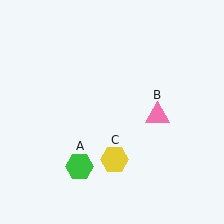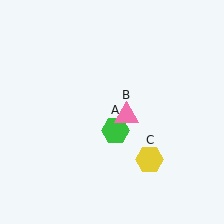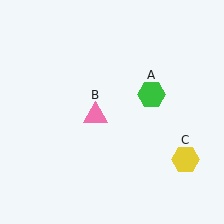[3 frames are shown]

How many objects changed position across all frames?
3 objects changed position: green hexagon (object A), pink triangle (object B), yellow hexagon (object C).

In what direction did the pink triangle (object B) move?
The pink triangle (object B) moved left.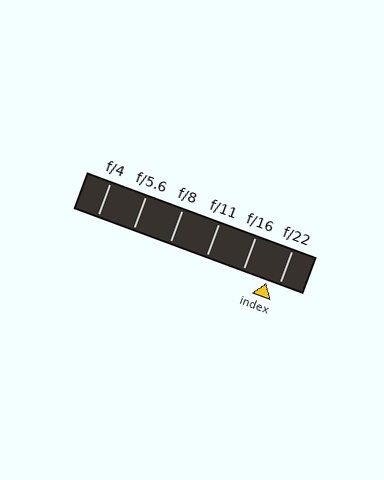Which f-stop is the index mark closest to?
The index mark is closest to f/22.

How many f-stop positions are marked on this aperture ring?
There are 6 f-stop positions marked.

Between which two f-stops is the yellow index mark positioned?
The index mark is between f/16 and f/22.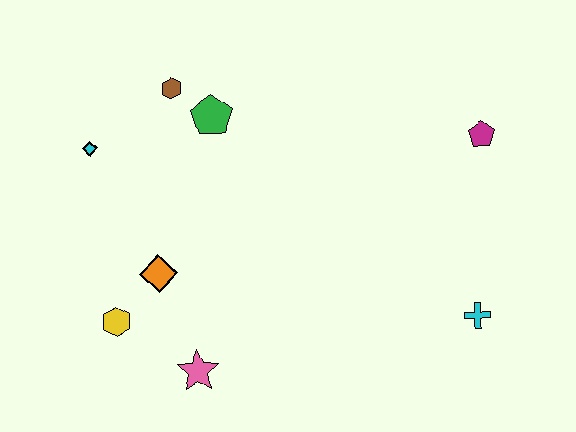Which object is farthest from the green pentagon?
The cyan cross is farthest from the green pentagon.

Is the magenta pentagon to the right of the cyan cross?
Yes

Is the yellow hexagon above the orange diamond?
No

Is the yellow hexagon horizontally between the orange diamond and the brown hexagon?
No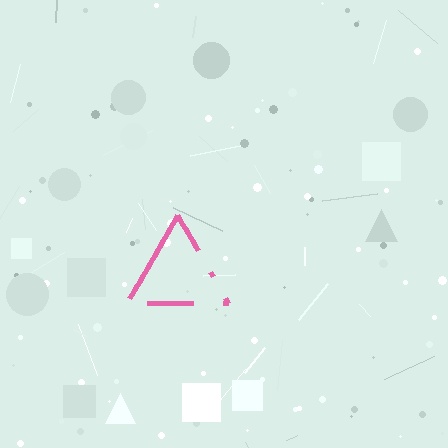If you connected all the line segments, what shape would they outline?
They would outline a triangle.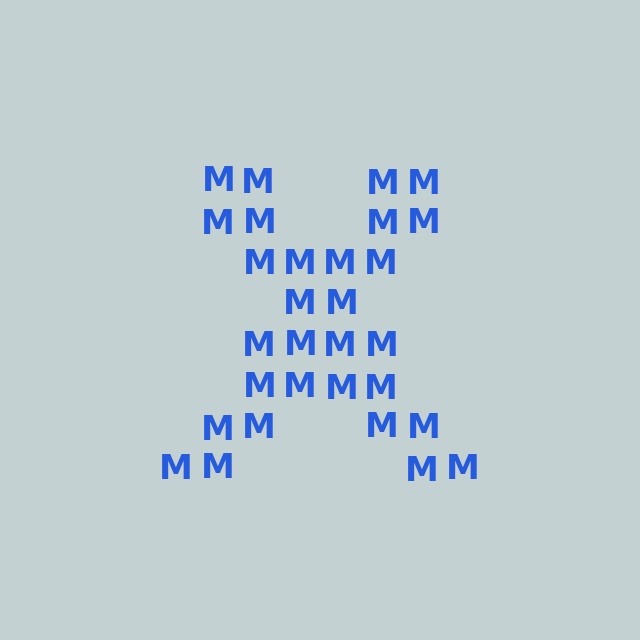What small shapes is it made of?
It is made of small letter M's.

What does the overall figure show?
The overall figure shows the letter X.